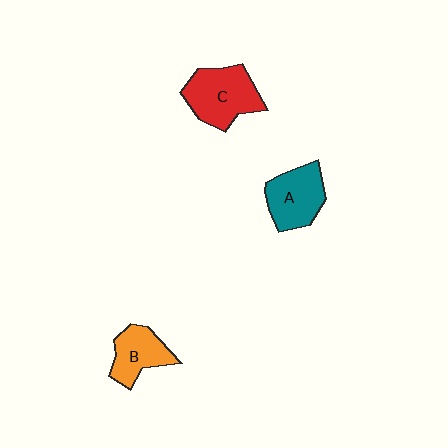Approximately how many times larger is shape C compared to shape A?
Approximately 1.2 times.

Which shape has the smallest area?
Shape B (orange).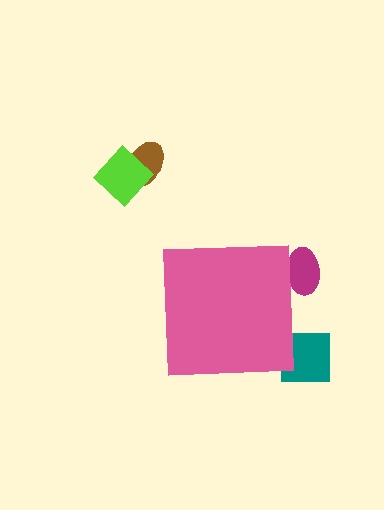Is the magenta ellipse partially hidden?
Yes, the magenta ellipse is partially hidden behind the pink square.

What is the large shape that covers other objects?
A pink square.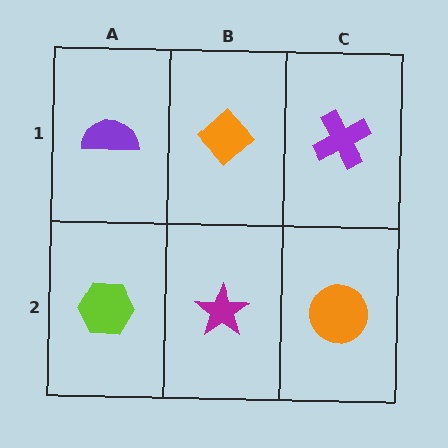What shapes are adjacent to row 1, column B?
A magenta star (row 2, column B), a purple semicircle (row 1, column A), a purple cross (row 1, column C).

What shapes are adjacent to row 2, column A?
A purple semicircle (row 1, column A), a magenta star (row 2, column B).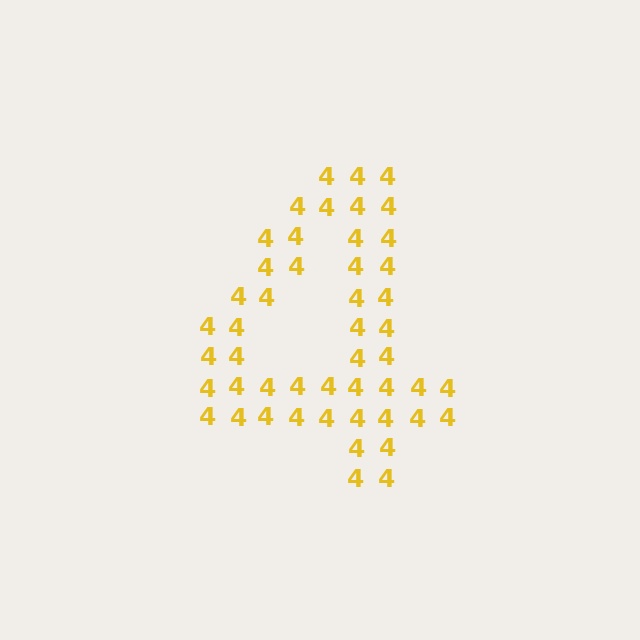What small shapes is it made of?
It is made of small digit 4's.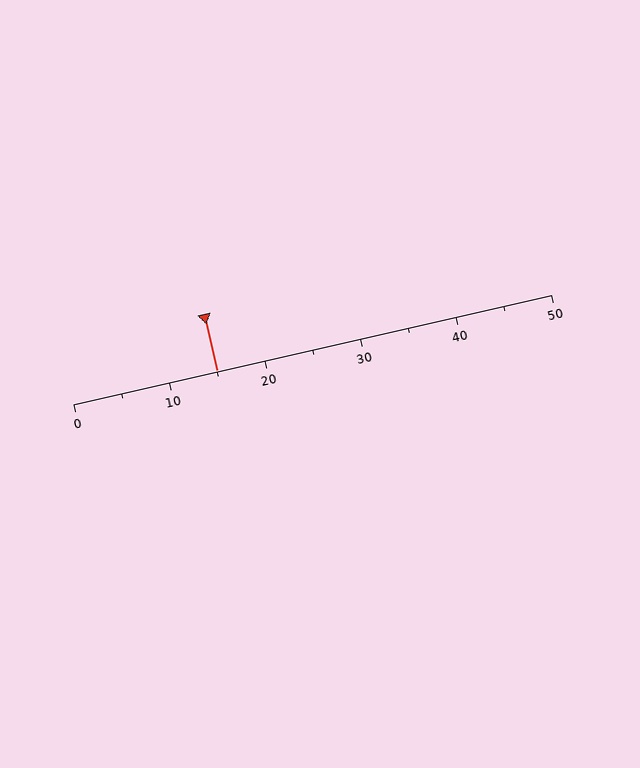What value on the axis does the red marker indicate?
The marker indicates approximately 15.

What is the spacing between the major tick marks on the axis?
The major ticks are spaced 10 apart.